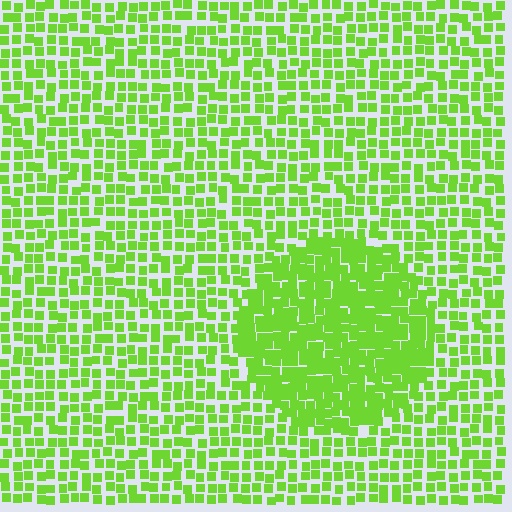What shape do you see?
I see a circle.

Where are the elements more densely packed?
The elements are more densely packed inside the circle boundary.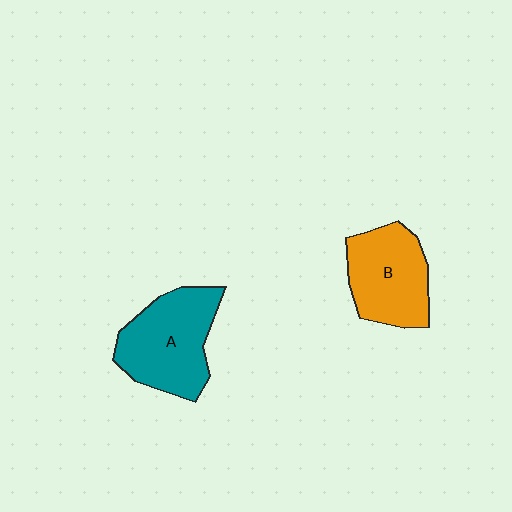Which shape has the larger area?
Shape A (teal).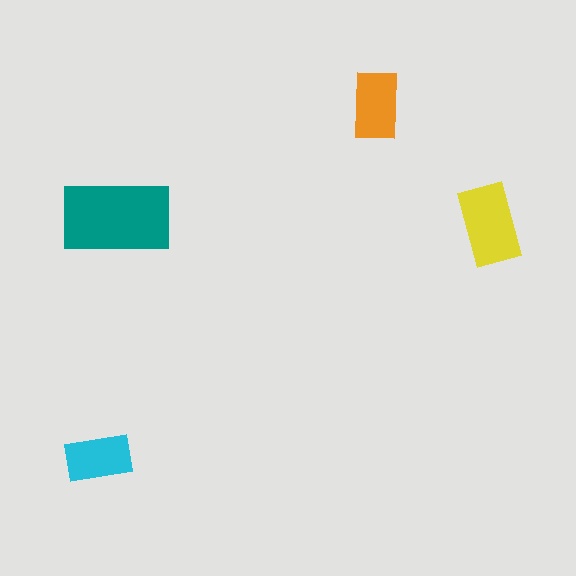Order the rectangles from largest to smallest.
the teal one, the yellow one, the orange one, the cyan one.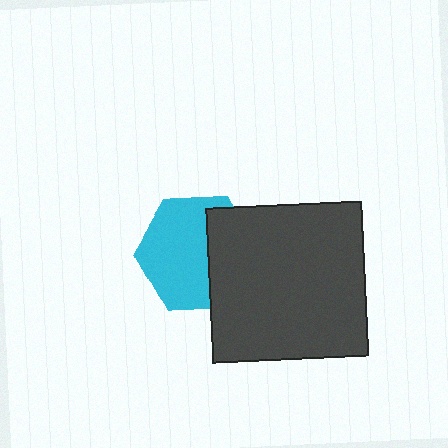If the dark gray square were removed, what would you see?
You would see the complete cyan hexagon.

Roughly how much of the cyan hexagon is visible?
About half of it is visible (roughly 62%).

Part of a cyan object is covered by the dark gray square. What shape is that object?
It is a hexagon.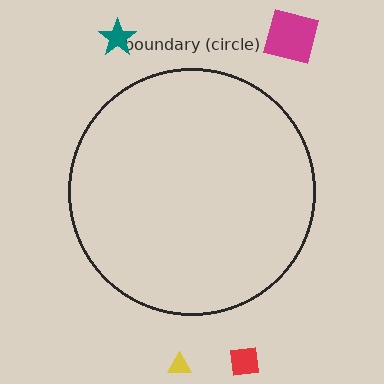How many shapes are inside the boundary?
0 inside, 4 outside.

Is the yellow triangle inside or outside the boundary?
Outside.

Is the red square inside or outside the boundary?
Outside.